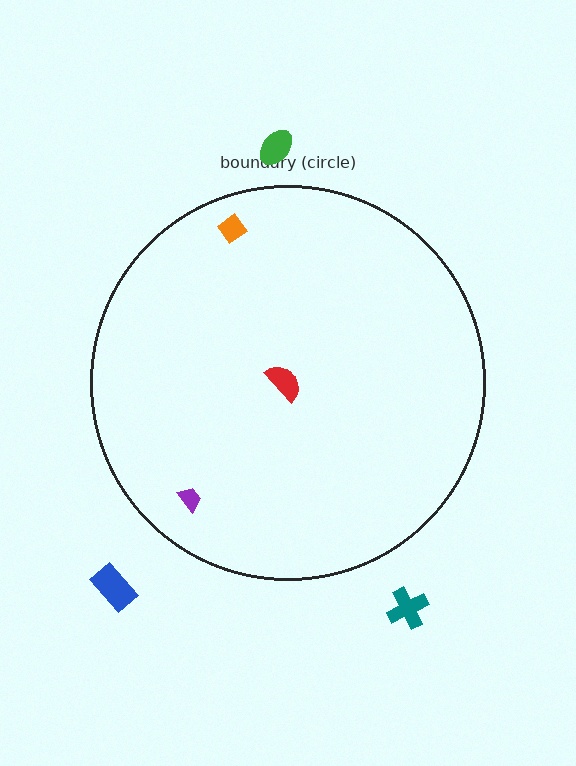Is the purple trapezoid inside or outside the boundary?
Inside.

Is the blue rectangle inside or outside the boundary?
Outside.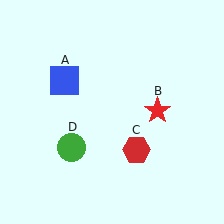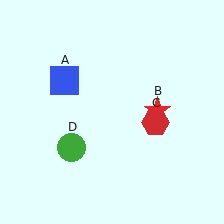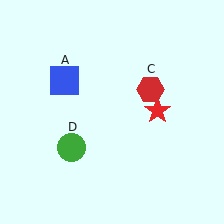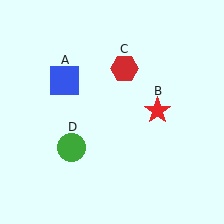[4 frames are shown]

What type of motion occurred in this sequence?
The red hexagon (object C) rotated counterclockwise around the center of the scene.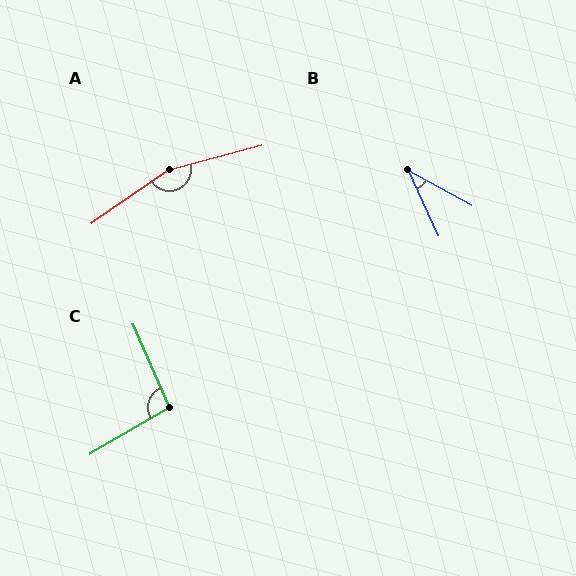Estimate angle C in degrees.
Approximately 97 degrees.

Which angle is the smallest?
B, at approximately 36 degrees.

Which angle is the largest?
A, at approximately 160 degrees.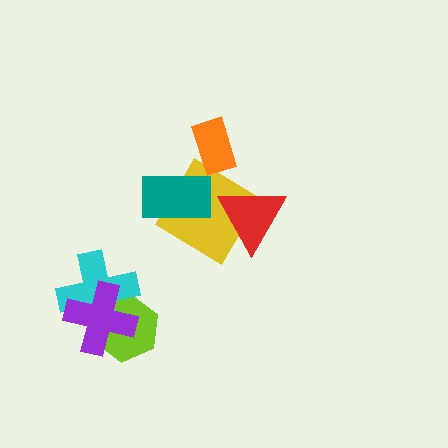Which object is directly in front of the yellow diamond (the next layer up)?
The teal rectangle is directly in front of the yellow diamond.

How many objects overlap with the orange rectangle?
0 objects overlap with the orange rectangle.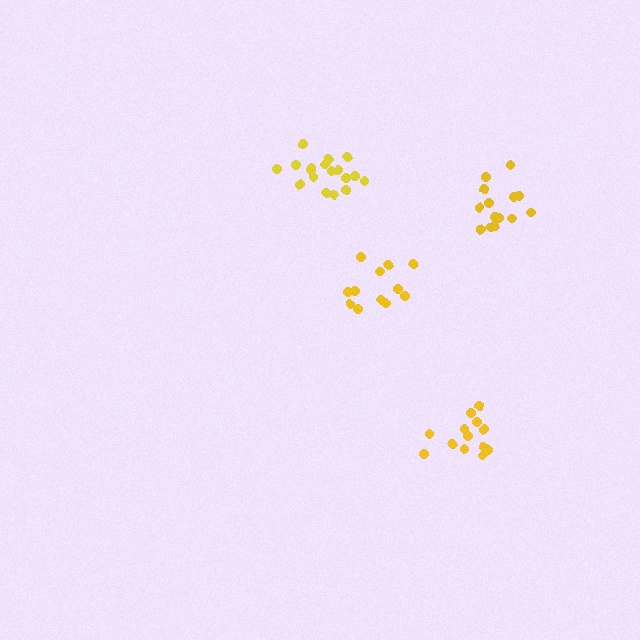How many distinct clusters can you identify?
There are 4 distinct clusters.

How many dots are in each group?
Group 1: 13 dots, Group 2: 12 dots, Group 3: 14 dots, Group 4: 18 dots (57 total).